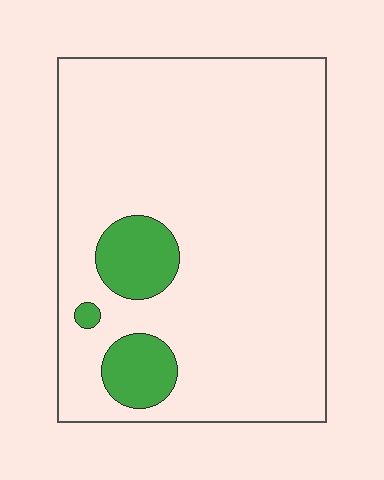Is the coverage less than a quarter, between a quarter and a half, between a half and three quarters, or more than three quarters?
Less than a quarter.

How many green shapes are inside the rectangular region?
3.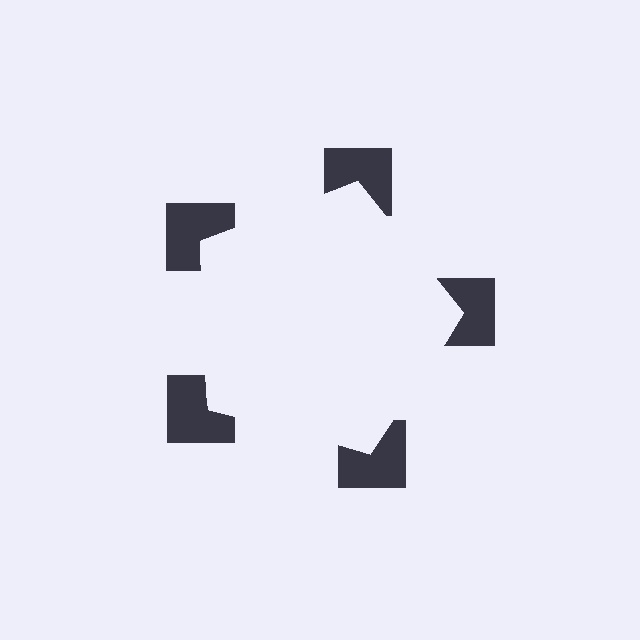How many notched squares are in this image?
There are 5 — one at each vertex of the illusory pentagon.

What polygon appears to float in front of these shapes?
An illusory pentagon — its edges are inferred from the aligned wedge cuts in the notched squares, not physically drawn.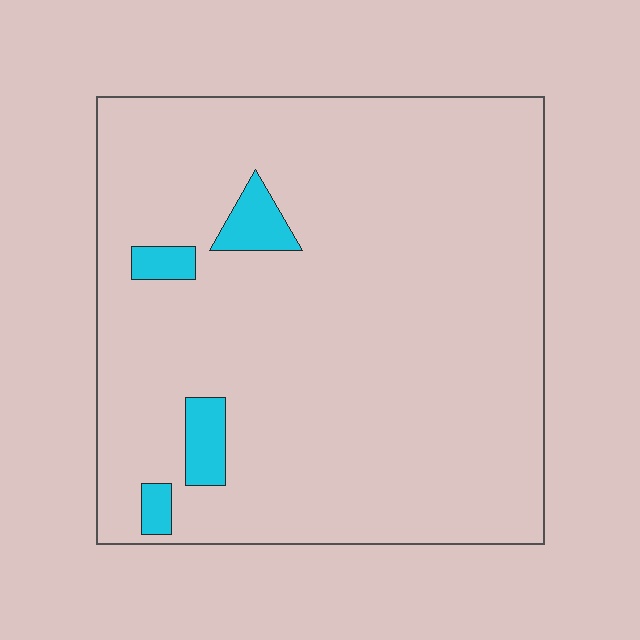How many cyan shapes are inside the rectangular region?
4.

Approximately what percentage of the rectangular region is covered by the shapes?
Approximately 5%.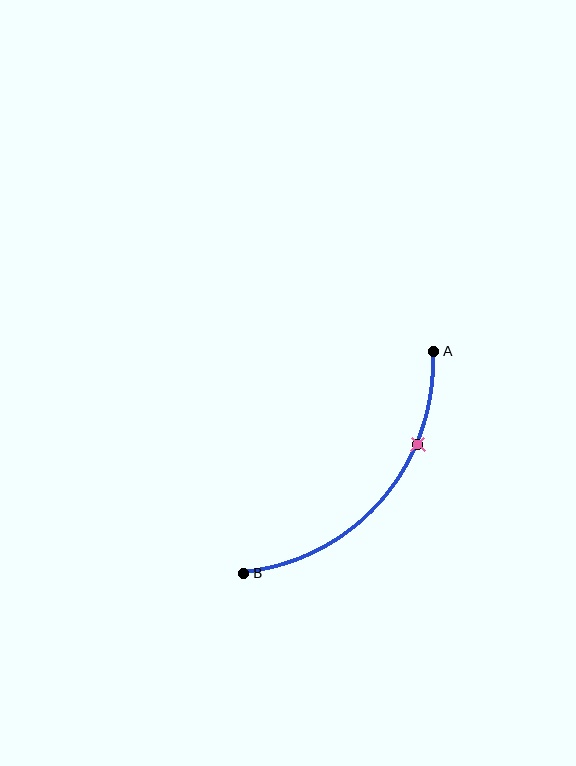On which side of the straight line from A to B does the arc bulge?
The arc bulges below and to the right of the straight line connecting A and B.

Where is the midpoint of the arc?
The arc midpoint is the point on the curve farthest from the straight line joining A and B. It sits below and to the right of that line.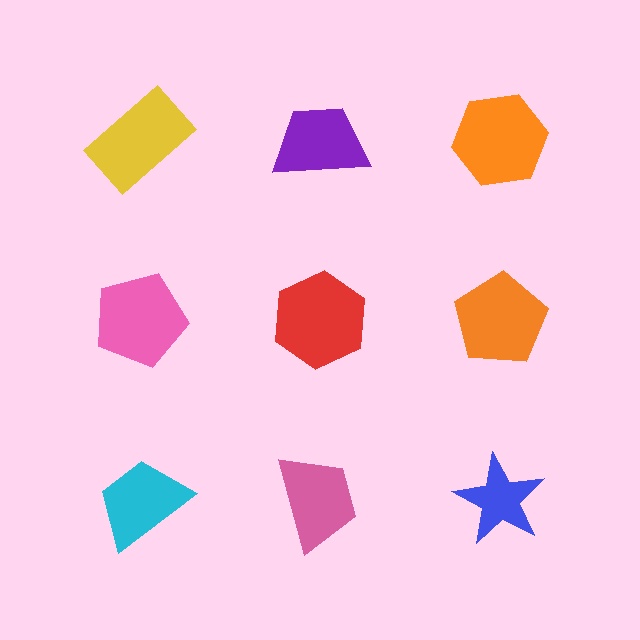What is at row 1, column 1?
A yellow rectangle.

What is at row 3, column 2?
A pink trapezoid.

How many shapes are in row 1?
3 shapes.